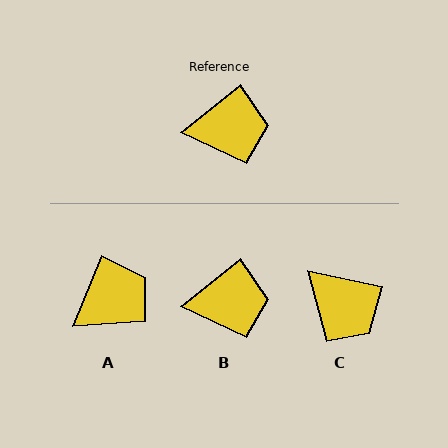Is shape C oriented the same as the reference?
No, it is off by about 50 degrees.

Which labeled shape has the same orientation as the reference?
B.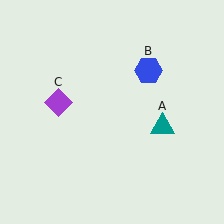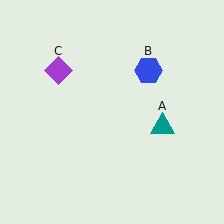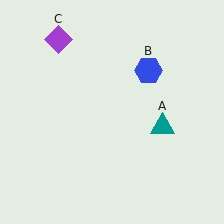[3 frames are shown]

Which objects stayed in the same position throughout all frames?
Teal triangle (object A) and blue hexagon (object B) remained stationary.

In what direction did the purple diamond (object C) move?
The purple diamond (object C) moved up.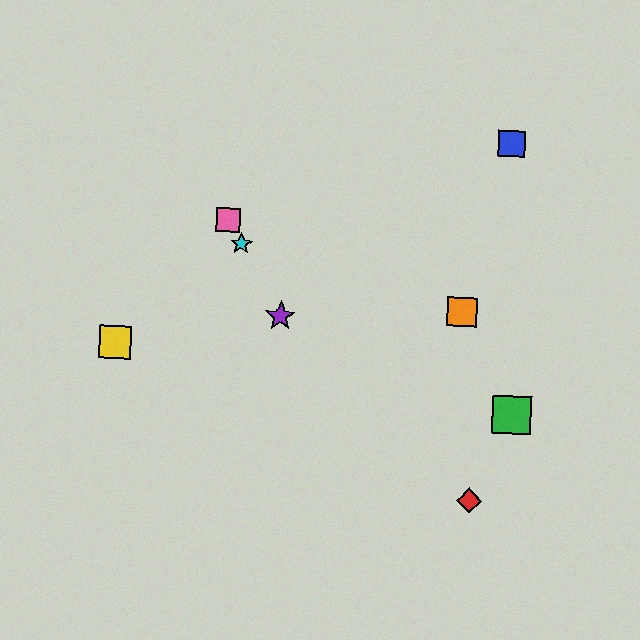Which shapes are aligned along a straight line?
The purple star, the cyan star, the pink square are aligned along a straight line.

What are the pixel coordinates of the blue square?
The blue square is at (512, 144).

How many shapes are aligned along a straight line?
3 shapes (the purple star, the cyan star, the pink square) are aligned along a straight line.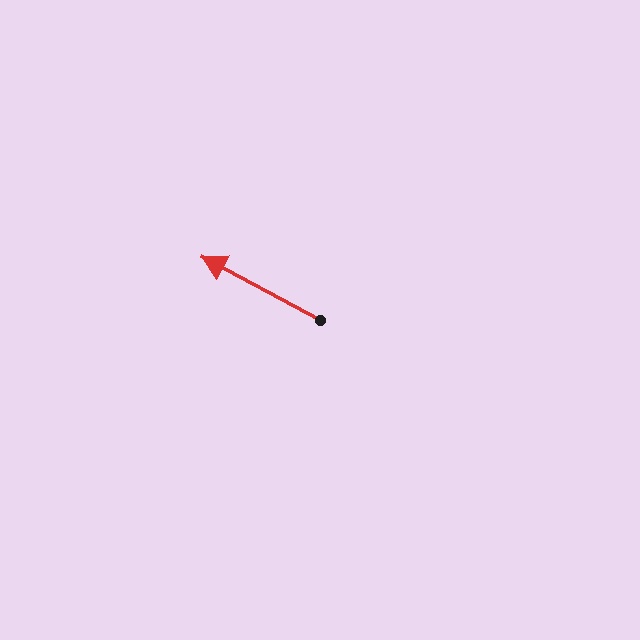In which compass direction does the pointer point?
Northwest.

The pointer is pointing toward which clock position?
Roughly 10 o'clock.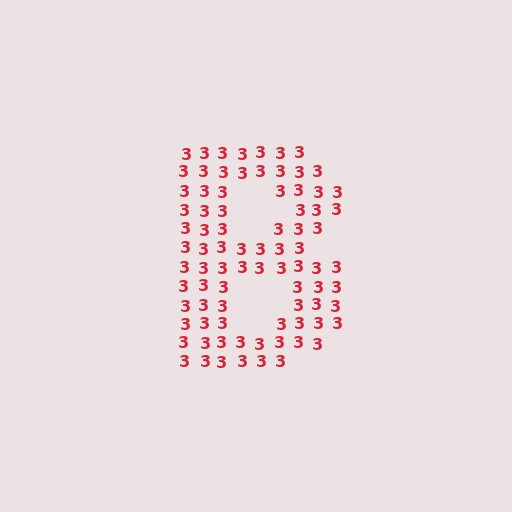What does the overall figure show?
The overall figure shows the letter B.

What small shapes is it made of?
It is made of small digit 3's.